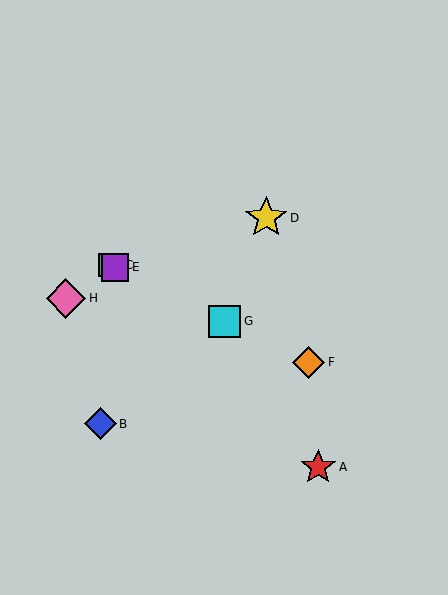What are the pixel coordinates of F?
Object F is at (308, 362).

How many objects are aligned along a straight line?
4 objects (C, E, F, G) are aligned along a straight line.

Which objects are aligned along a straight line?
Objects C, E, F, G are aligned along a straight line.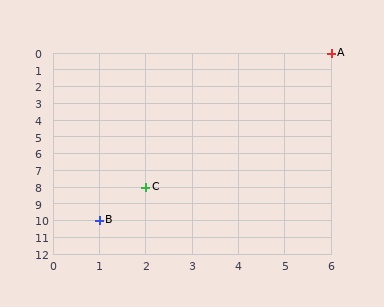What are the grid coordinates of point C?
Point C is at grid coordinates (2, 8).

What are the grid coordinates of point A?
Point A is at grid coordinates (6, 0).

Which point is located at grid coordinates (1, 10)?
Point B is at (1, 10).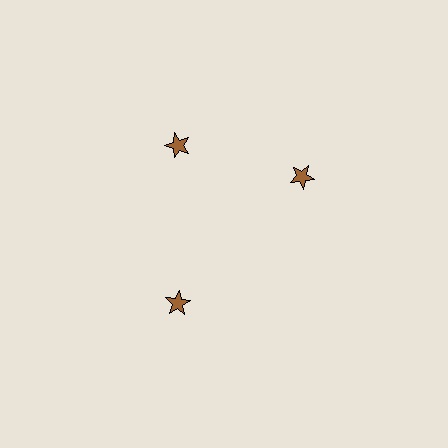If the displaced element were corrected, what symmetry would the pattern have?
It would have 3-fold rotational symmetry — the pattern would map onto itself every 120 degrees.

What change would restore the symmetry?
The symmetry would be restored by rotating it back into even spacing with its neighbors so that all 3 stars sit at equal angles and equal distance from the center.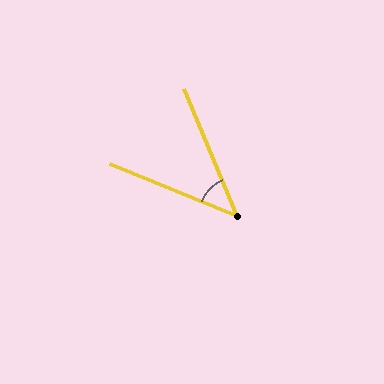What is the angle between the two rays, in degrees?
Approximately 45 degrees.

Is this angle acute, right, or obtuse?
It is acute.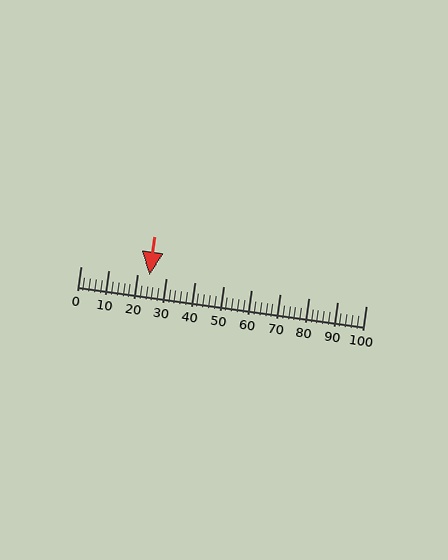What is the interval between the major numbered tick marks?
The major tick marks are spaced 10 units apart.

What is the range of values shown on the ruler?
The ruler shows values from 0 to 100.